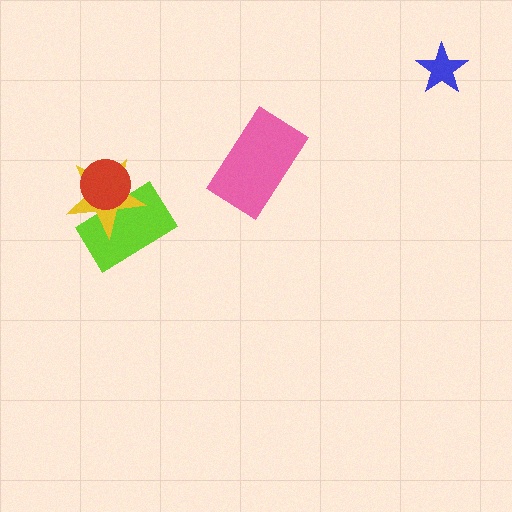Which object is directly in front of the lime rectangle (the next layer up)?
The yellow star is directly in front of the lime rectangle.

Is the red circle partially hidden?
No, no other shape covers it.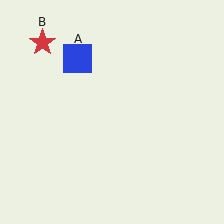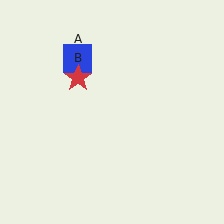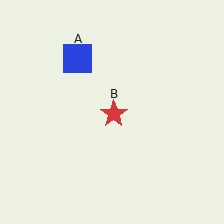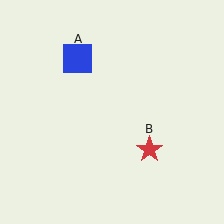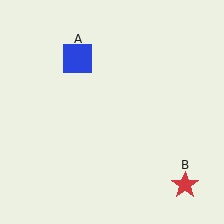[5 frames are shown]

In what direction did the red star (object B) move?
The red star (object B) moved down and to the right.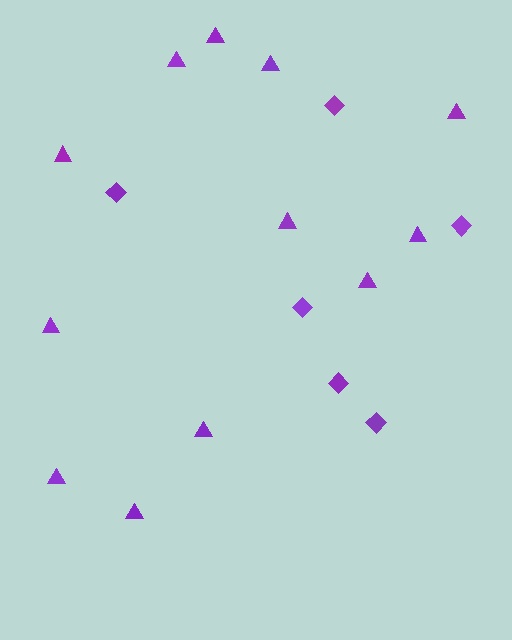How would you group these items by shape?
There are 2 groups: one group of triangles (12) and one group of diamonds (6).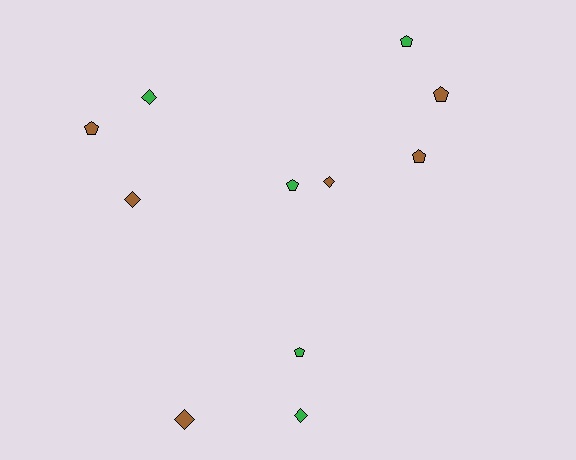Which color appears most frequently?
Brown, with 6 objects.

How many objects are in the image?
There are 11 objects.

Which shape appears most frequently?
Pentagon, with 6 objects.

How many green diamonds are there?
There are 2 green diamonds.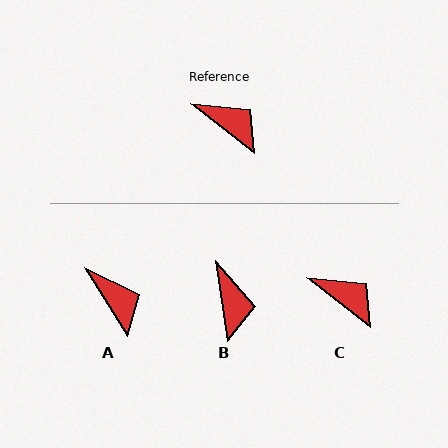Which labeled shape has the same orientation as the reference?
C.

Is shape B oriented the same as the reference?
No, it is off by about 44 degrees.